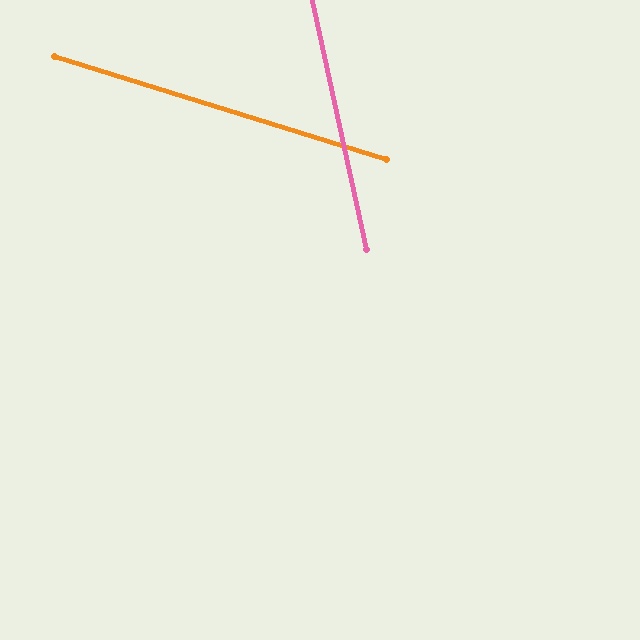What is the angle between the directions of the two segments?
Approximately 61 degrees.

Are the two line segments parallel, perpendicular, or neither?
Neither parallel nor perpendicular — they differ by about 61°.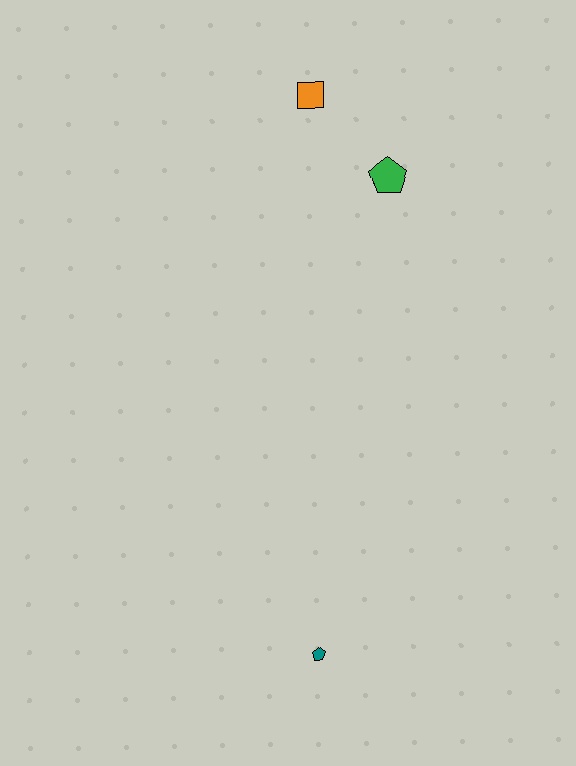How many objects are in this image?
There are 3 objects.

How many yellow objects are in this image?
There are no yellow objects.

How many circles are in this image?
There are no circles.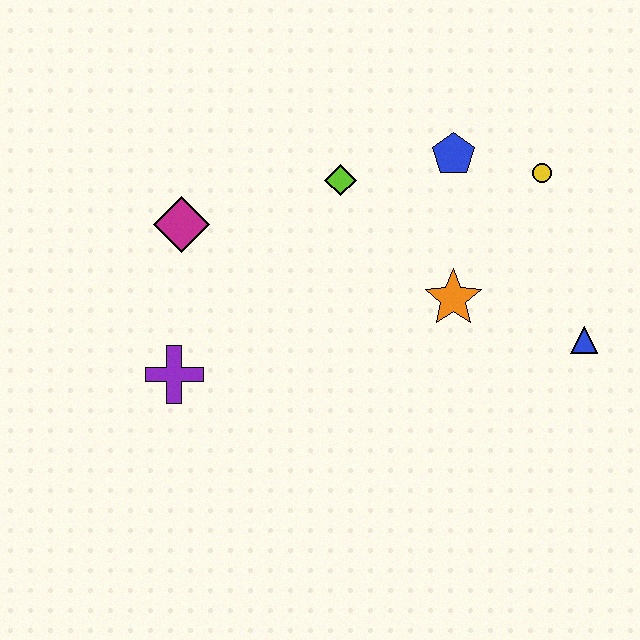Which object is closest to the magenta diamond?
The purple cross is closest to the magenta diamond.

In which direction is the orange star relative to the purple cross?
The orange star is to the right of the purple cross.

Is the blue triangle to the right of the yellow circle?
Yes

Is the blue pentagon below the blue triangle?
No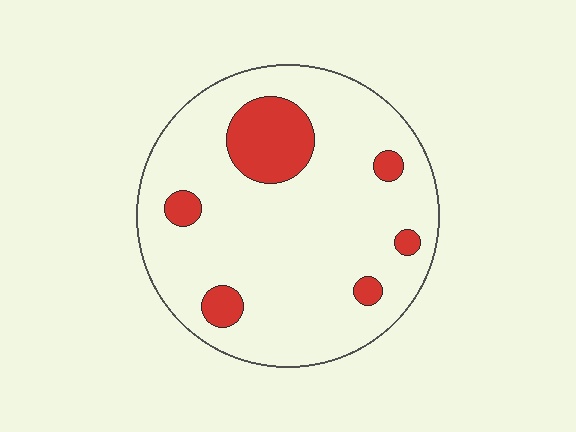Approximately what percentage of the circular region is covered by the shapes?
Approximately 15%.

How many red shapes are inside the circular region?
6.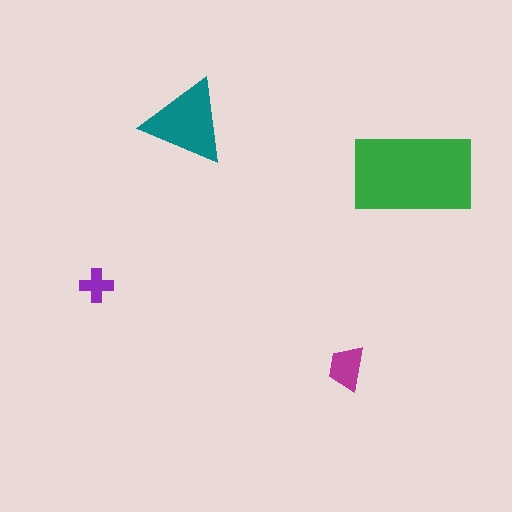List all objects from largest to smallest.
The green rectangle, the teal triangle, the magenta trapezoid, the purple cross.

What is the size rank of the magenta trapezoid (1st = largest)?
3rd.